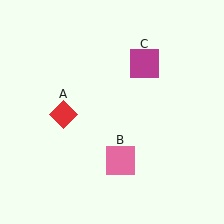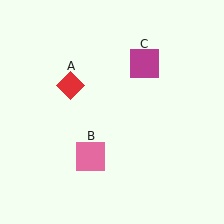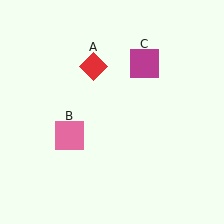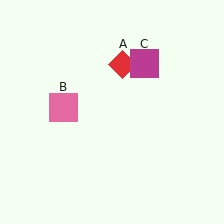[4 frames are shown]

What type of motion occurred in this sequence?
The red diamond (object A), pink square (object B) rotated clockwise around the center of the scene.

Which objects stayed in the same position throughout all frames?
Magenta square (object C) remained stationary.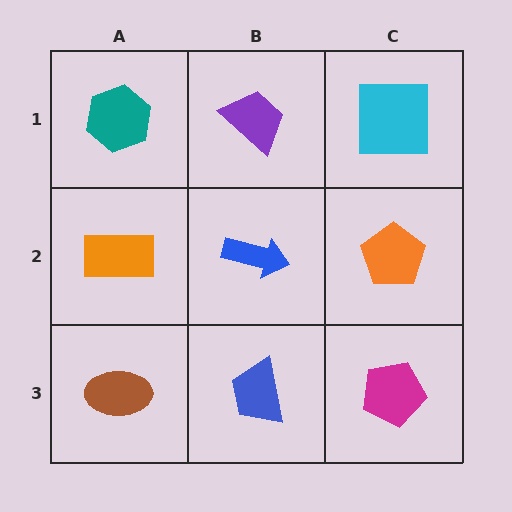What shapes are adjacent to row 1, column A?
An orange rectangle (row 2, column A), a purple trapezoid (row 1, column B).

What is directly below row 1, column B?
A blue arrow.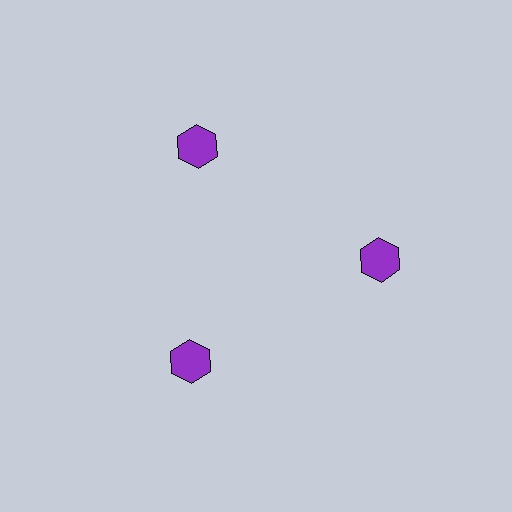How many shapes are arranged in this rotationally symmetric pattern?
There are 3 shapes, arranged in 3 groups of 1.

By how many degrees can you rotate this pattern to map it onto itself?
The pattern maps onto itself every 120 degrees of rotation.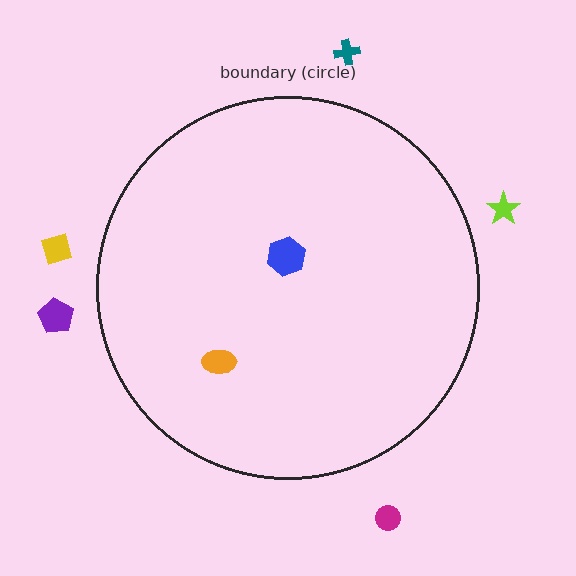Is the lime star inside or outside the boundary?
Outside.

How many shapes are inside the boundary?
2 inside, 5 outside.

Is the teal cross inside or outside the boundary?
Outside.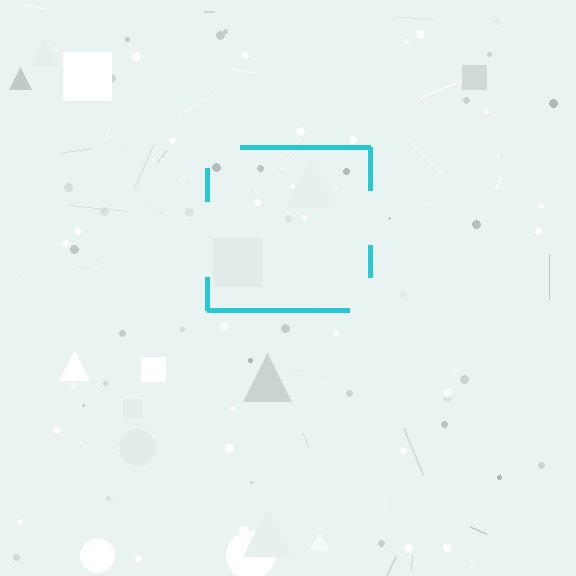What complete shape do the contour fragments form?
The contour fragments form a square.